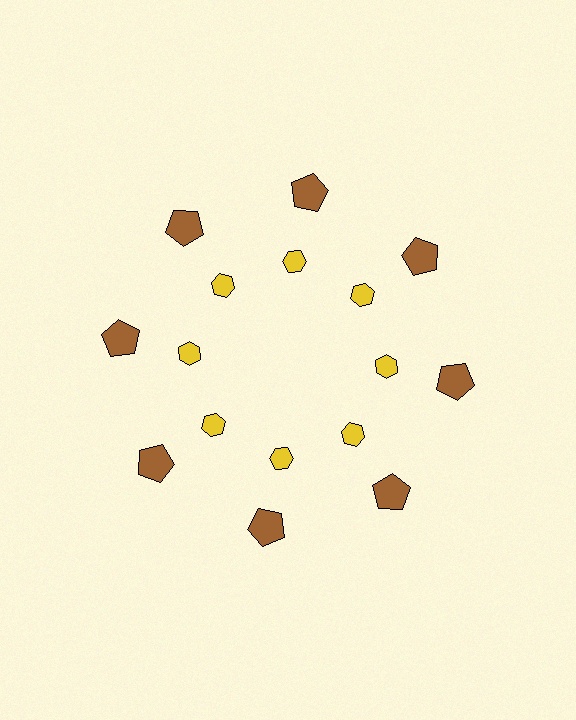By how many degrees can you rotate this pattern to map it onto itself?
The pattern maps onto itself every 45 degrees of rotation.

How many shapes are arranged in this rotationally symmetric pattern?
There are 16 shapes, arranged in 8 groups of 2.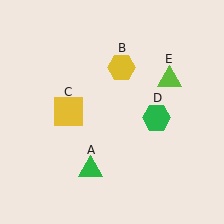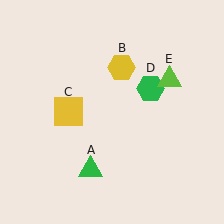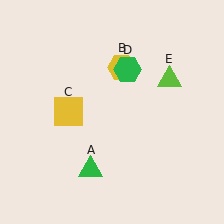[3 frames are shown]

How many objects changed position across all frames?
1 object changed position: green hexagon (object D).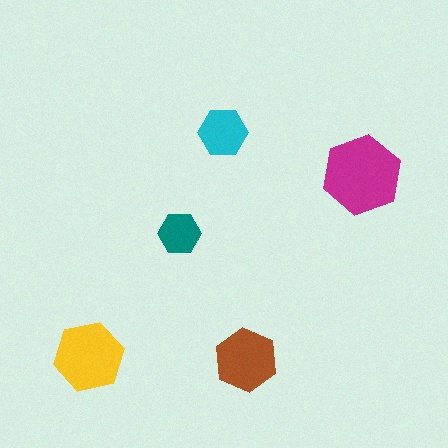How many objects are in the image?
There are 5 objects in the image.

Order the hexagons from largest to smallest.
the magenta one, the yellow one, the brown one, the cyan one, the teal one.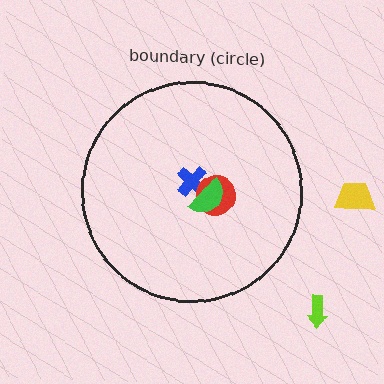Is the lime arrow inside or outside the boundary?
Outside.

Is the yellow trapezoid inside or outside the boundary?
Outside.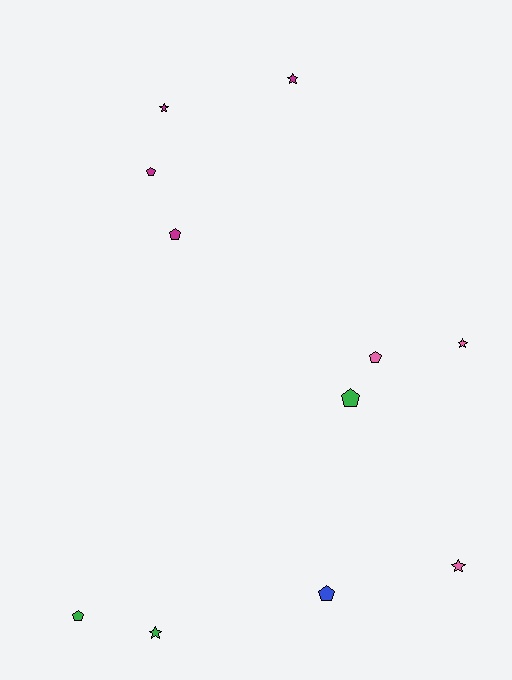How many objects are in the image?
There are 11 objects.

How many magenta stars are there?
There are 2 magenta stars.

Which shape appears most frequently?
Pentagon, with 6 objects.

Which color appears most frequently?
Magenta, with 4 objects.